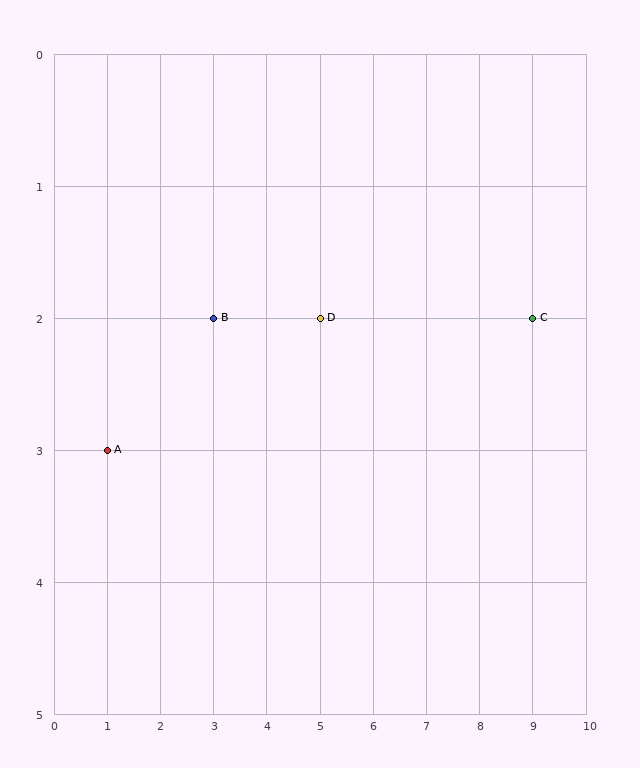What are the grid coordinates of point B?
Point B is at grid coordinates (3, 2).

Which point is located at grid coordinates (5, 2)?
Point D is at (5, 2).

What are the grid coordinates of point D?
Point D is at grid coordinates (5, 2).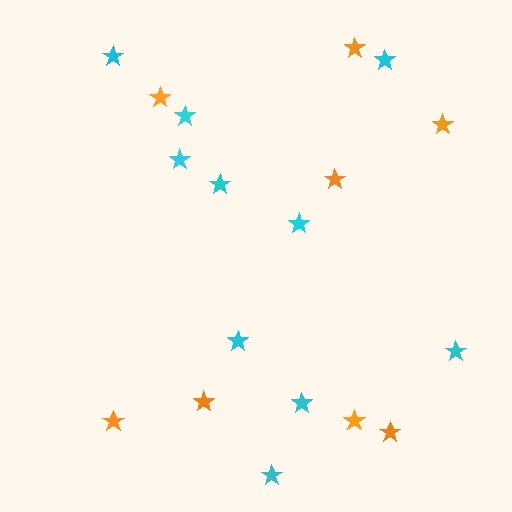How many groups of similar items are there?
There are 2 groups: one group of orange stars (8) and one group of cyan stars (10).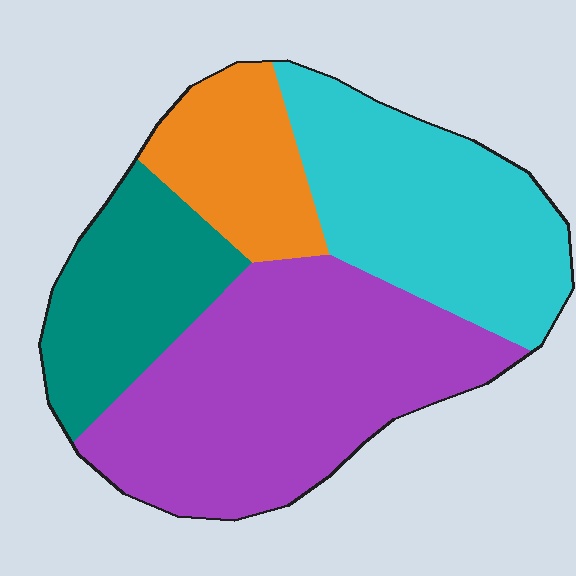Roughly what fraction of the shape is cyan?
Cyan covers about 30% of the shape.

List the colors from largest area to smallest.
From largest to smallest: purple, cyan, teal, orange.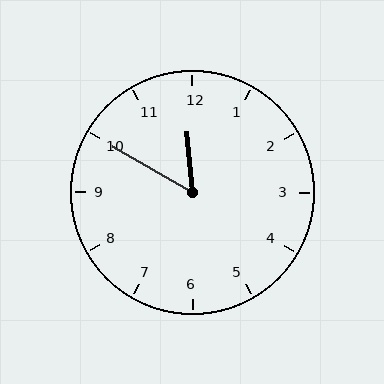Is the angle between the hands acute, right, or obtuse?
It is acute.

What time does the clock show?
11:50.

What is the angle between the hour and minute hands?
Approximately 55 degrees.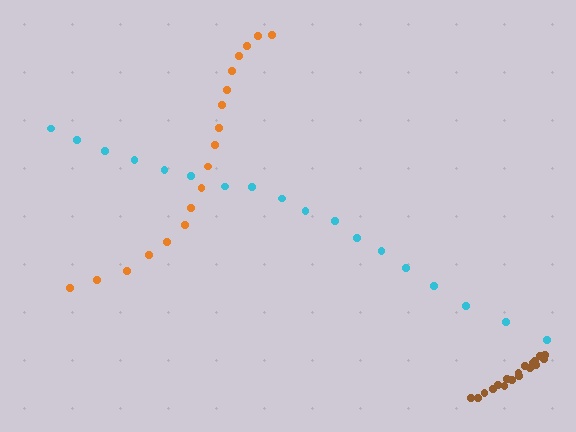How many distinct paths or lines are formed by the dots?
There are 3 distinct paths.